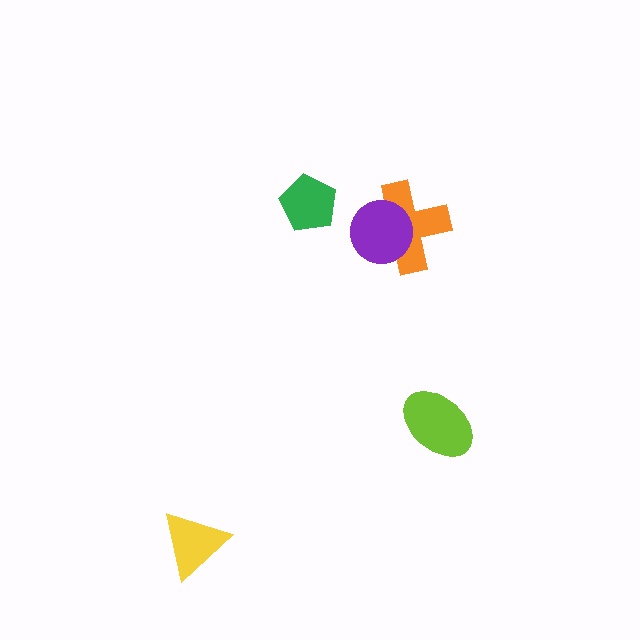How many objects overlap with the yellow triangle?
0 objects overlap with the yellow triangle.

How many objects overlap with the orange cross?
1 object overlaps with the orange cross.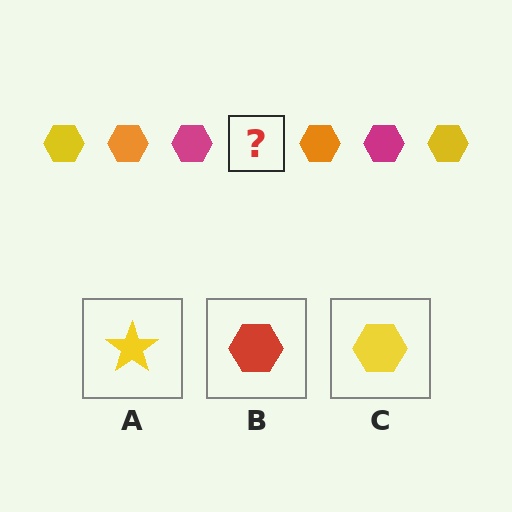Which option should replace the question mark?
Option C.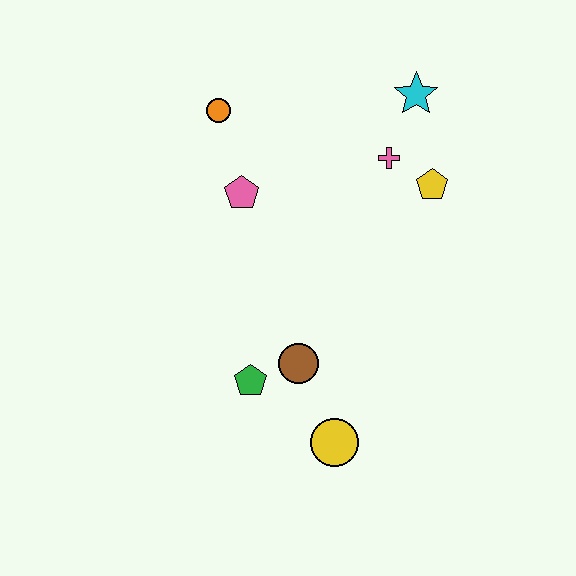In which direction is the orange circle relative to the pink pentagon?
The orange circle is above the pink pentagon.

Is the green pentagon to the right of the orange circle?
Yes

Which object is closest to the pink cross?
The yellow pentagon is closest to the pink cross.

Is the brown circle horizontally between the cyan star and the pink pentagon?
Yes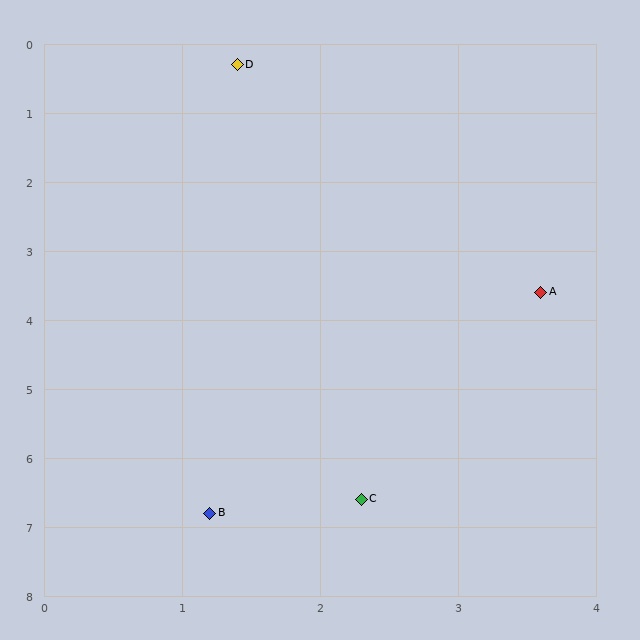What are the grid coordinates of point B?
Point B is at approximately (1.2, 6.8).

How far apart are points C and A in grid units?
Points C and A are about 3.3 grid units apart.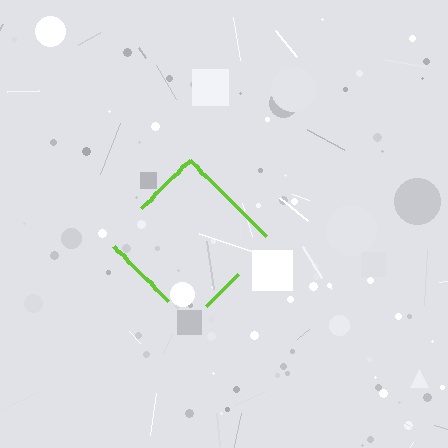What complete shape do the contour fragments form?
The contour fragments form a diamond.